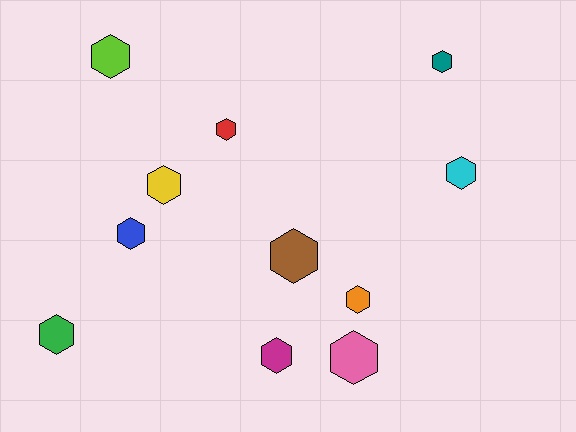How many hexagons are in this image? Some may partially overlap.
There are 11 hexagons.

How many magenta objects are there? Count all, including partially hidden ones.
There is 1 magenta object.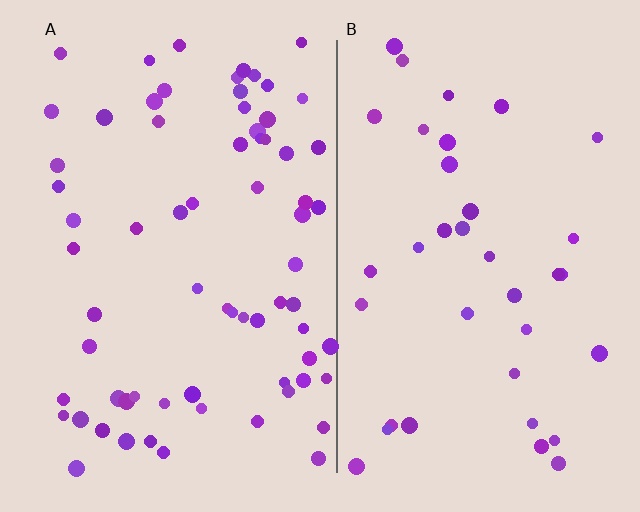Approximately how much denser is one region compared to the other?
Approximately 1.9× — region A over region B.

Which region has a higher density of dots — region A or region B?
A (the left).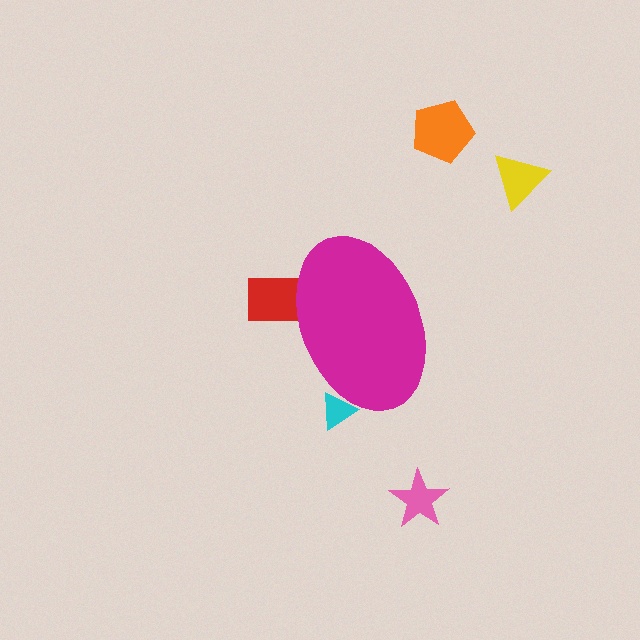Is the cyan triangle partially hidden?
Yes, the cyan triangle is partially hidden behind the magenta ellipse.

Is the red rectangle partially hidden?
Yes, the red rectangle is partially hidden behind the magenta ellipse.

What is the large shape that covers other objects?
A magenta ellipse.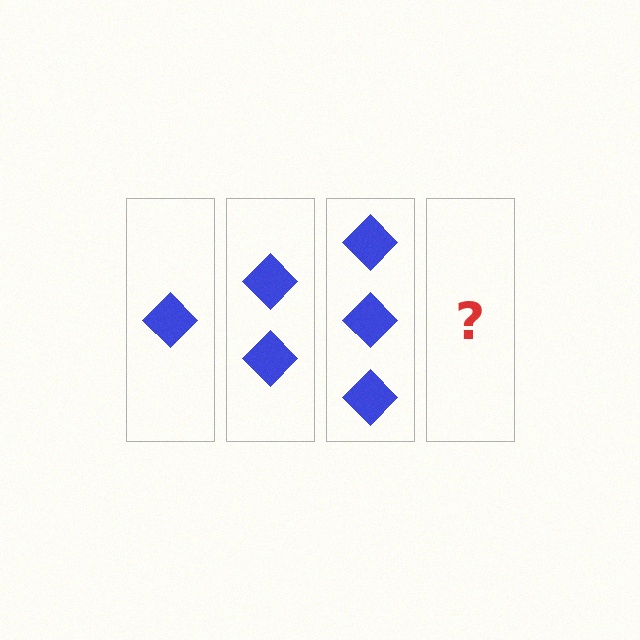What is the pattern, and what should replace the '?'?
The pattern is that each step adds one more diamond. The '?' should be 4 diamonds.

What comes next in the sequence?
The next element should be 4 diamonds.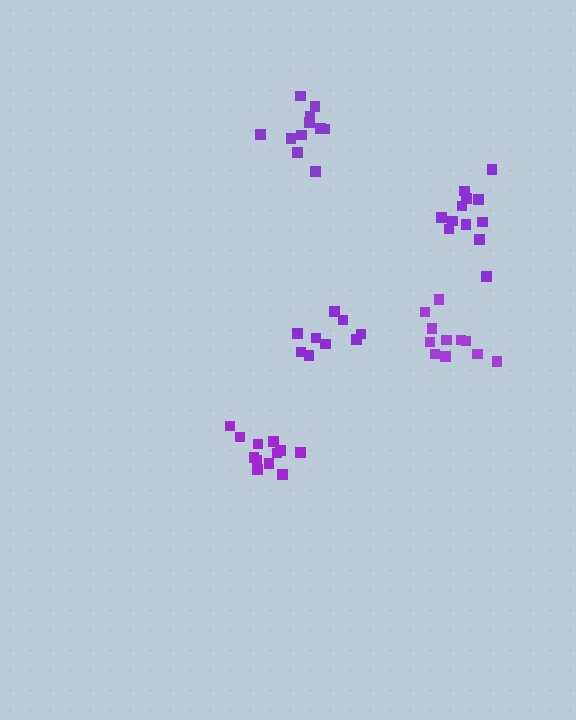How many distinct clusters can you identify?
There are 5 distinct clusters.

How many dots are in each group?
Group 1: 12 dots, Group 2: 10 dots, Group 3: 11 dots, Group 4: 11 dots, Group 5: 12 dots (56 total).